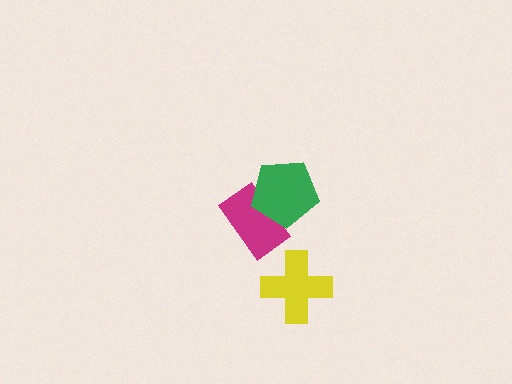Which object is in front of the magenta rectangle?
The green pentagon is in front of the magenta rectangle.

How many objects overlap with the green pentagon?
1 object overlaps with the green pentagon.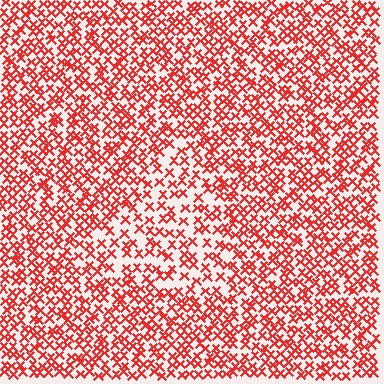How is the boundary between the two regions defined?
The boundary is defined by a change in element density (approximately 1.6x ratio). All elements are the same color, size, and shape.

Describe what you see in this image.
The image contains small red elements arranged at two different densities. A triangle-shaped region is visible where the elements are less densely packed than the surrounding area.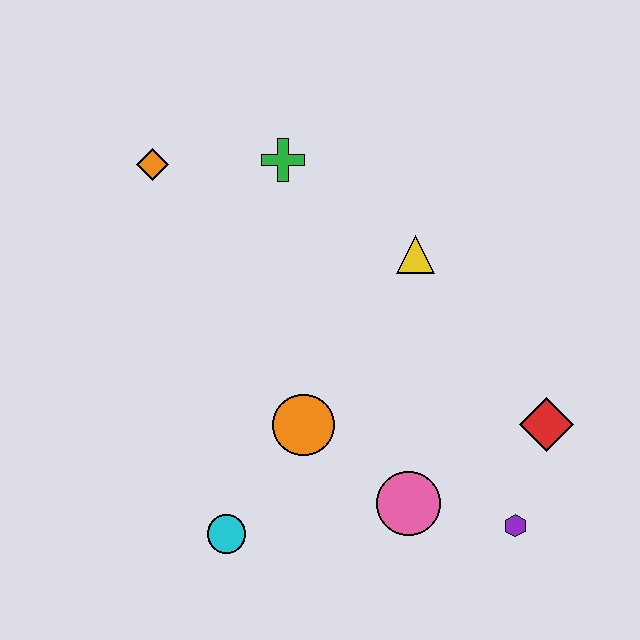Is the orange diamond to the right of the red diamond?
No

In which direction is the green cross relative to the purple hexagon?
The green cross is above the purple hexagon.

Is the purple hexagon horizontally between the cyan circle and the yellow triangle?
No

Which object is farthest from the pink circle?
The orange diamond is farthest from the pink circle.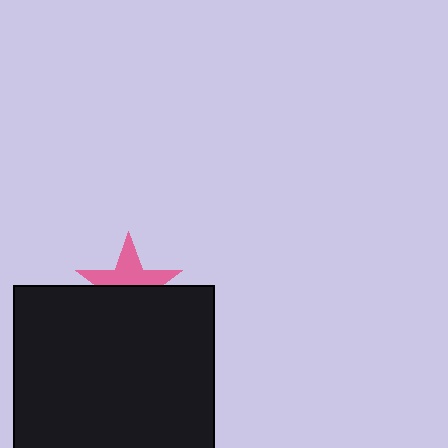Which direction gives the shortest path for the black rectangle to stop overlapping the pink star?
Moving down gives the shortest separation.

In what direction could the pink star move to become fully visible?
The pink star could move up. That would shift it out from behind the black rectangle entirely.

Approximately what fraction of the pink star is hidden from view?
Roughly 49% of the pink star is hidden behind the black rectangle.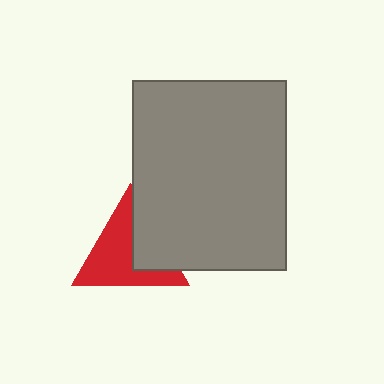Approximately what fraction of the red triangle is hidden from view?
Roughly 36% of the red triangle is hidden behind the gray rectangle.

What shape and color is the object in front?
The object in front is a gray rectangle.